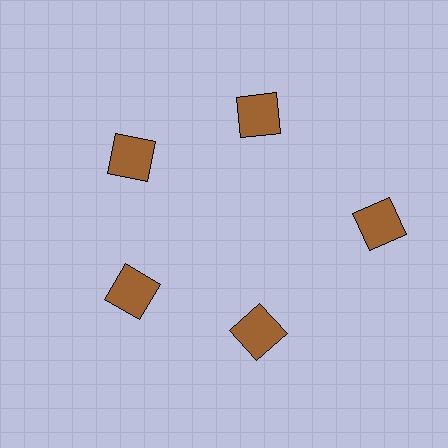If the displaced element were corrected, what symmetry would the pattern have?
It would have 5-fold rotational symmetry — the pattern would map onto itself every 72 degrees.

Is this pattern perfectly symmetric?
No. The 5 brown squares are arranged in a ring, but one element near the 3 o'clock position is pushed outward from the center, breaking the 5-fold rotational symmetry.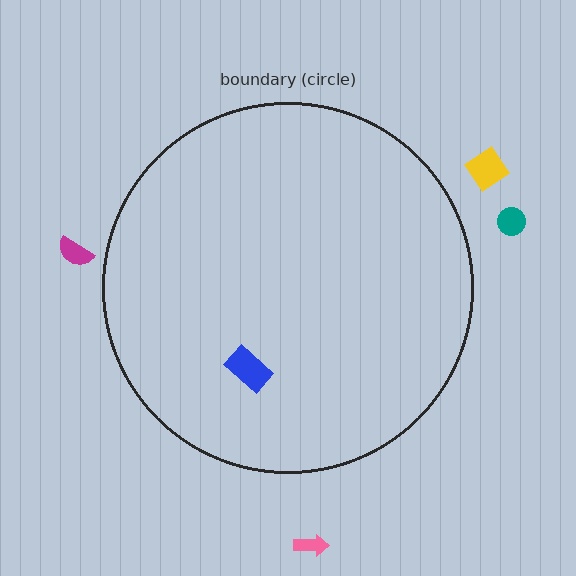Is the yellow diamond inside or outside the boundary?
Outside.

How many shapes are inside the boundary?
1 inside, 4 outside.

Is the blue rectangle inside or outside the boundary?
Inside.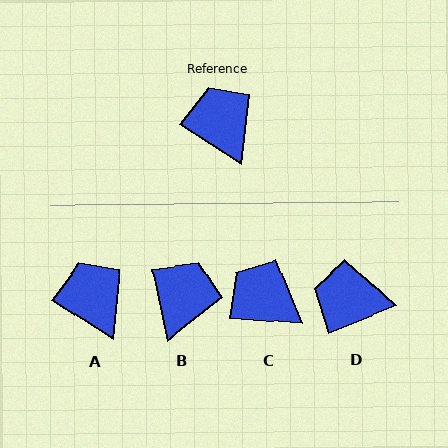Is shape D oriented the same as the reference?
No, it is off by about 54 degrees.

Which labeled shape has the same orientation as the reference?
A.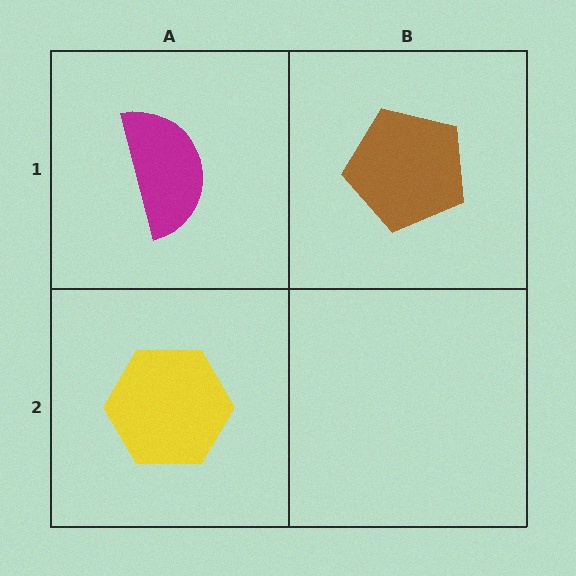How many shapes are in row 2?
1 shape.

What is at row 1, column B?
A brown pentagon.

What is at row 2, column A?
A yellow hexagon.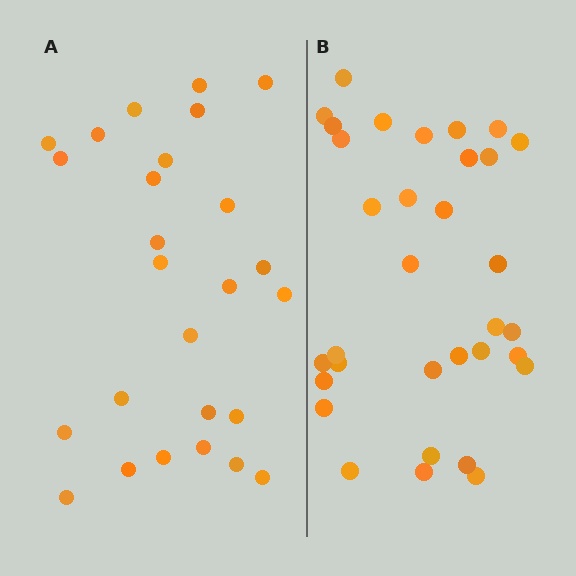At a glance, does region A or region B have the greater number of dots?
Region B (the right region) has more dots.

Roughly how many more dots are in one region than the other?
Region B has roughly 8 or so more dots than region A.